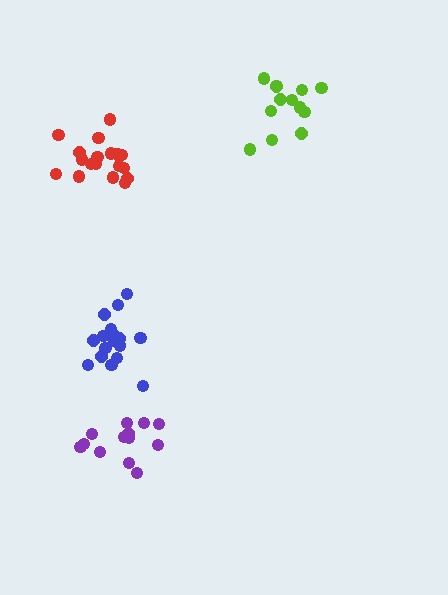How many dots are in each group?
Group 1: 13 dots, Group 2: 18 dots, Group 3: 13 dots, Group 4: 18 dots (62 total).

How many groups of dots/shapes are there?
There are 4 groups.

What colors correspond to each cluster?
The clusters are colored: purple, red, lime, blue.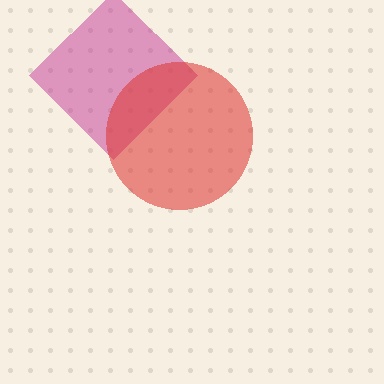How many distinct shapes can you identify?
There are 2 distinct shapes: a magenta diamond, a red circle.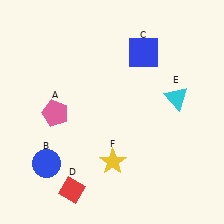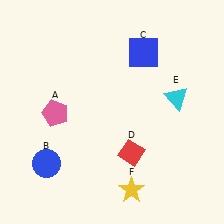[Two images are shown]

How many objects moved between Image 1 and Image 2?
2 objects moved between the two images.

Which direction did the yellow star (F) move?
The yellow star (F) moved down.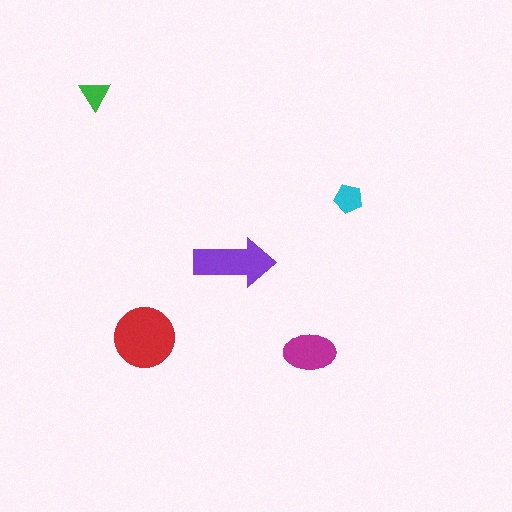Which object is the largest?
The red circle.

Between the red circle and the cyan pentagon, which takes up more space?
The red circle.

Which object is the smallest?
The green triangle.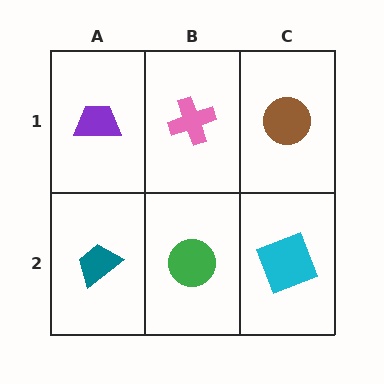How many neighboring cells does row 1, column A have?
2.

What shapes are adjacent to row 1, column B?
A green circle (row 2, column B), a purple trapezoid (row 1, column A), a brown circle (row 1, column C).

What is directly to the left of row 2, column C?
A green circle.